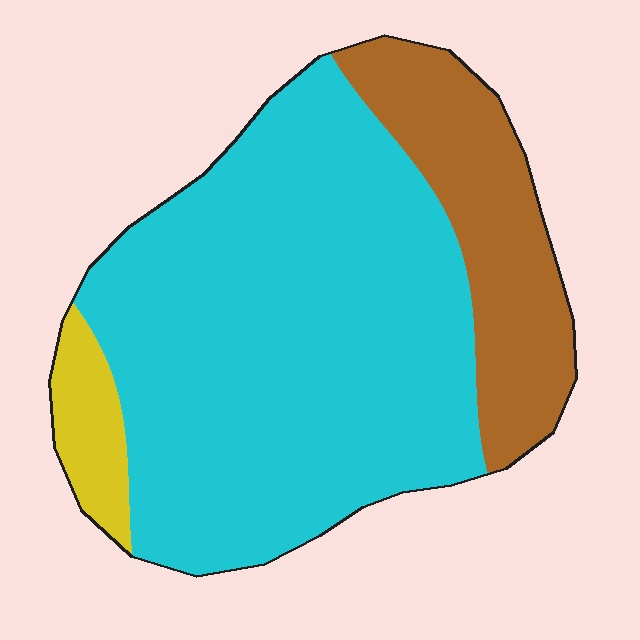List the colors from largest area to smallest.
From largest to smallest: cyan, brown, yellow.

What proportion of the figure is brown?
Brown takes up about one fifth (1/5) of the figure.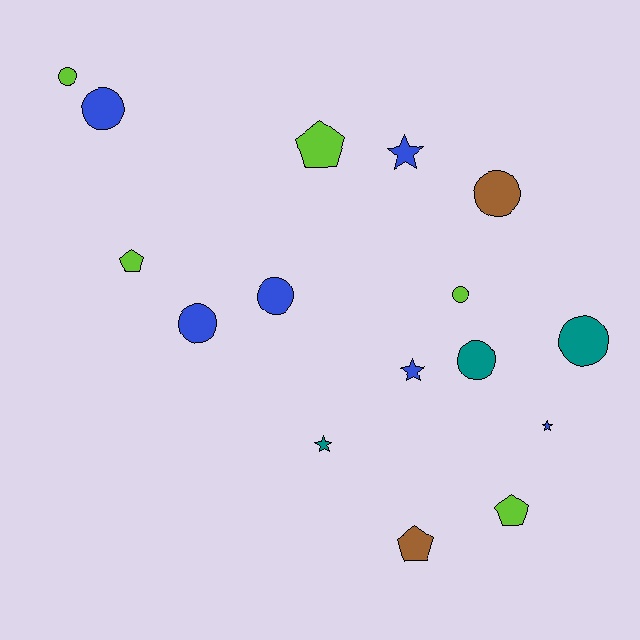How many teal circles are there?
There are 2 teal circles.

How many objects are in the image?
There are 16 objects.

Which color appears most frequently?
Blue, with 6 objects.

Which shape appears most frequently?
Circle, with 8 objects.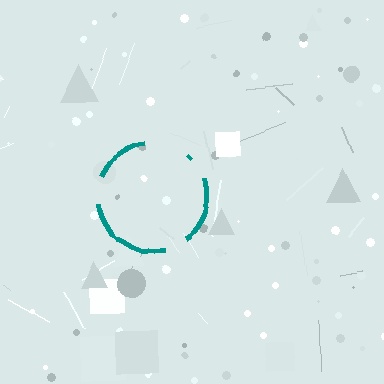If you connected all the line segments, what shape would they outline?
They would outline a circle.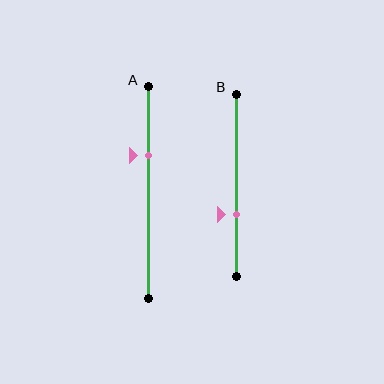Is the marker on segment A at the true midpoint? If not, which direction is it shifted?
No, the marker on segment A is shifted upward by about 18% of the segment length.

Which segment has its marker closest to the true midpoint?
Segment B has its marker closest to the true midpoint.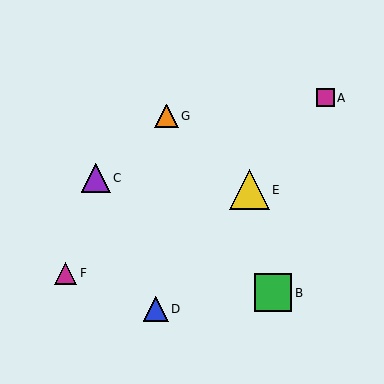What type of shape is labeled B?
Shape B is a green square.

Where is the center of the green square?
The center of the green square is at (273, 293).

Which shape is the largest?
The yellow triangle (labeled E) is the largest.